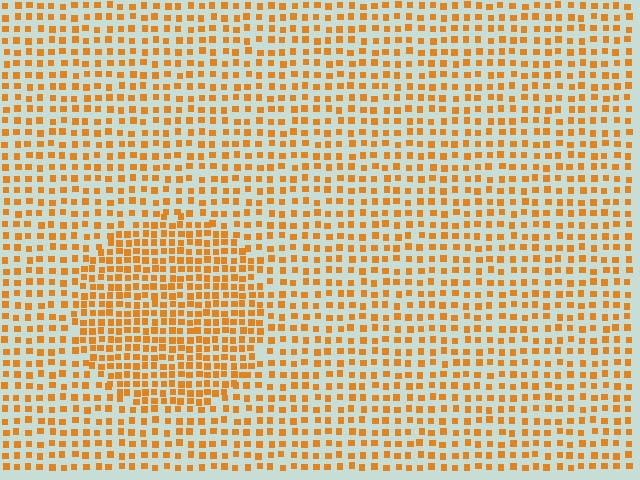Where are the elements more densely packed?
The elements are more densely packed inside the circle boundary.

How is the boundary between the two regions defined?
The boundary is defined by a change in element density (approximately 1.7x ratio). All elements are the same color, size, and shape.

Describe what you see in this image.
The image contains small orange elements arranged at two different densities. A circle-shaped region is visible where the elements are more densely packed than the surrounding area.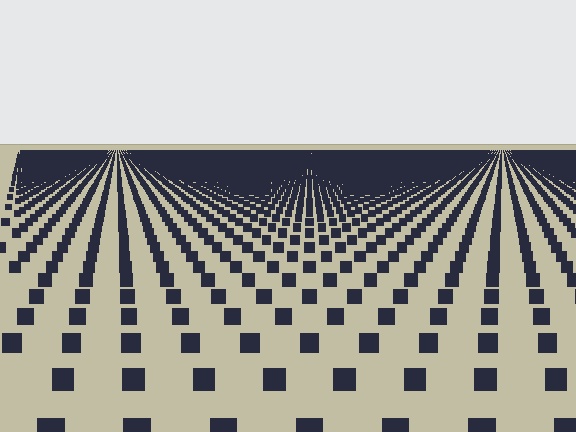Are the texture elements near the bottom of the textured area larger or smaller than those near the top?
Larger. Near the bottom, elements are closer to the viewer and appear at a bigger on-screen size.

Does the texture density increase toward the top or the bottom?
Density increases toward the top.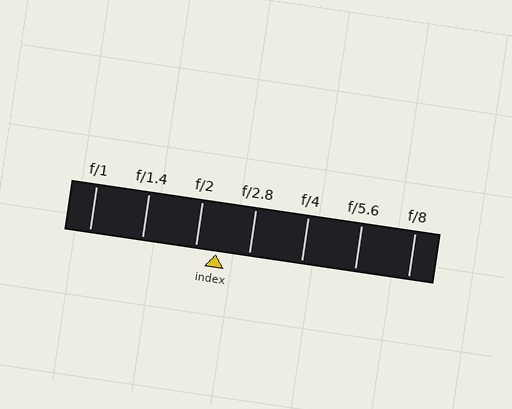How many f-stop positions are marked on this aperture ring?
There are 7 f-stop positions marked.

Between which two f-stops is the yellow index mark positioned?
The index mark is between f/2 and f/2.8.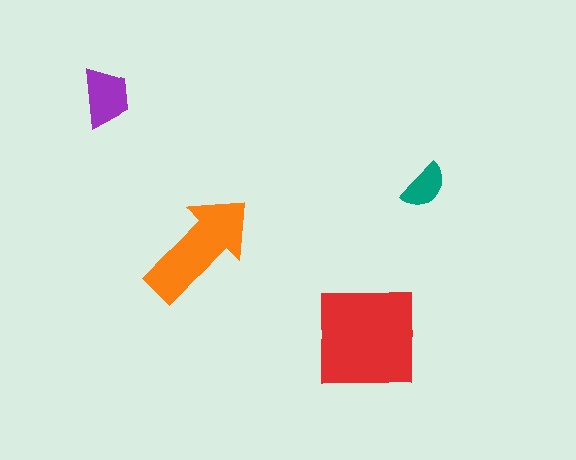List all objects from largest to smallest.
The red square, the orange arrow, the purple trapezoid, the teal semicircle.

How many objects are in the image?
There are 4 objects in the image.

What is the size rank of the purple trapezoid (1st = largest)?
3rd.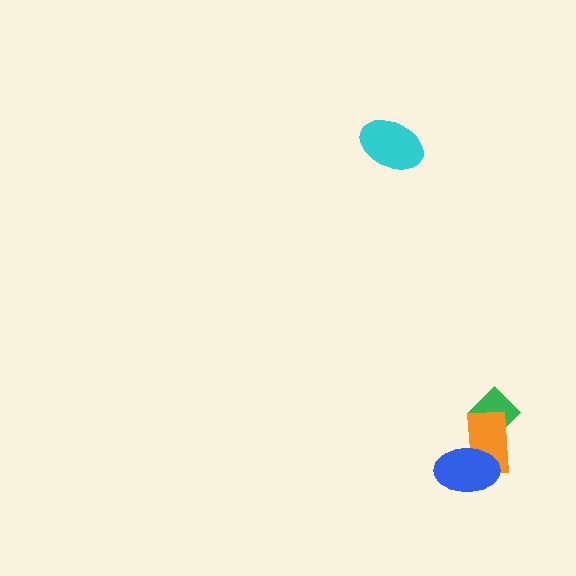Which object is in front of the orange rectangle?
The blue ellipse is in front of the orange rectangle.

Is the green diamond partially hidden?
Yes, it is partially covered by another shape.